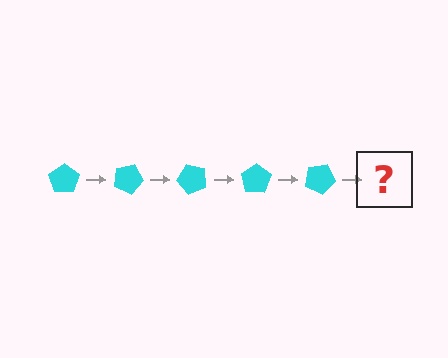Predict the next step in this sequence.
The next step is a cyan pentagon rotated 125 degrees.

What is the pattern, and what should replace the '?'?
The pattern is that the pentagon rotates 25 degrees each step. The '?' should be a cyan pentagon rotated 125 degrees.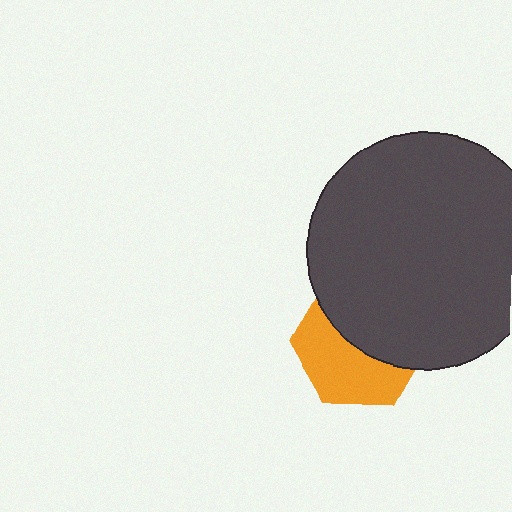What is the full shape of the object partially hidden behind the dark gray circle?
The partially hidden object is an orange hexagon.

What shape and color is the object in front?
The object in front is a dark gray circle.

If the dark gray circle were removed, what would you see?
You would see the complete orange hexagon.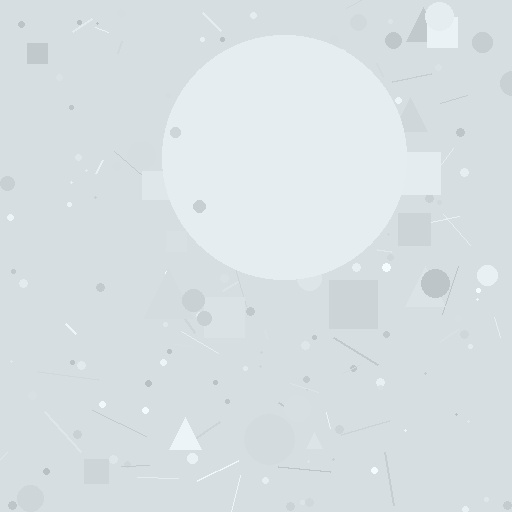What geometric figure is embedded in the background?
A circle is embedded in the background.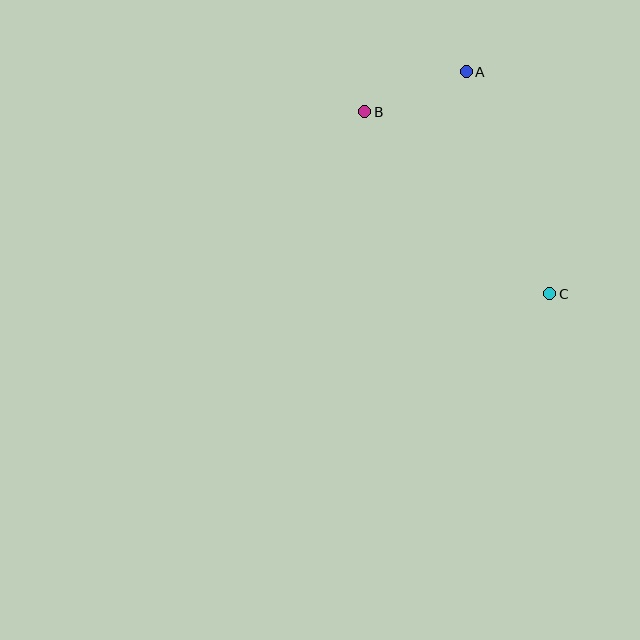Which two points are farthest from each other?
Points B and C are farthest from each other.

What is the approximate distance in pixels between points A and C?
The distance between A and C is approximately 237 pixels.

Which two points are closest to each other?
Points A and B are closest to each other.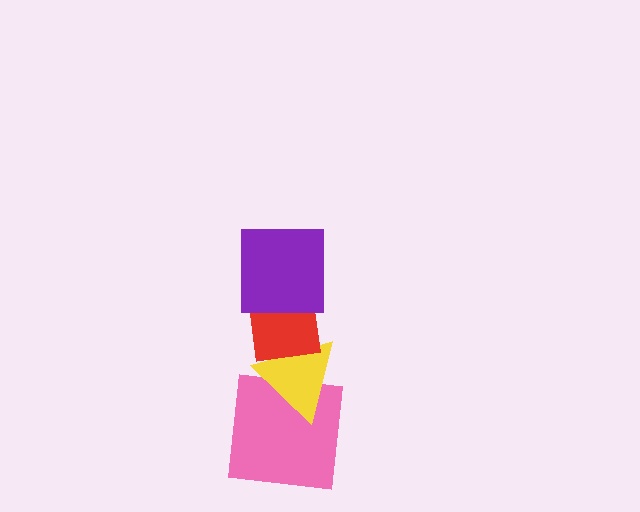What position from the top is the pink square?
The pink square is 4th from the top.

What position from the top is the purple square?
The purple square is 1st from the top.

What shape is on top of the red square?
The purple square is on top of the red square.